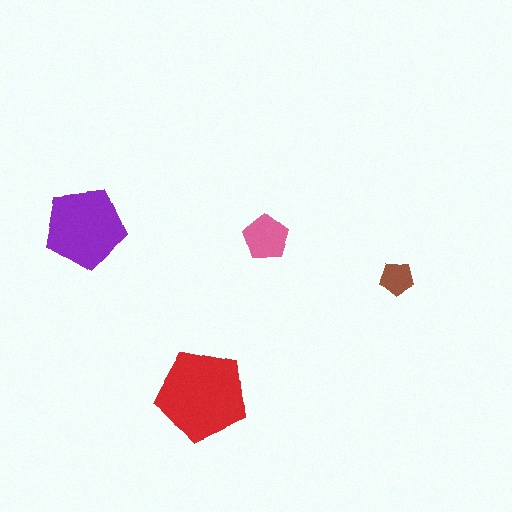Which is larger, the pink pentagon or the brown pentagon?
The pink one.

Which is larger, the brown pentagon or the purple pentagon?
The purple one.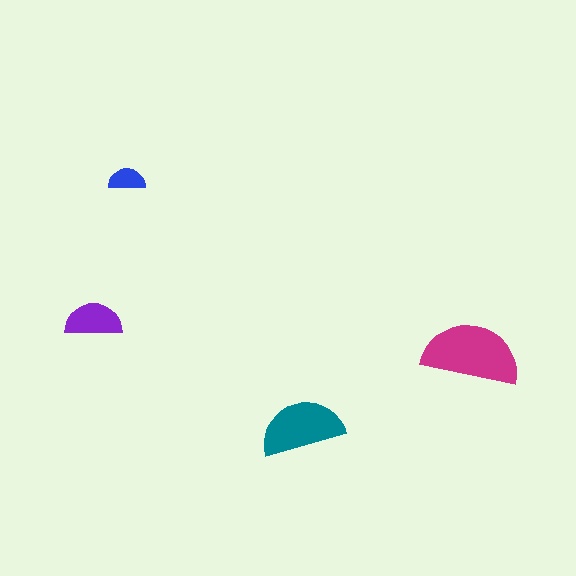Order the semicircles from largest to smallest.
the magenta one, the teal one, the purple one, the blue one.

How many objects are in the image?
There are 4 objects in the image.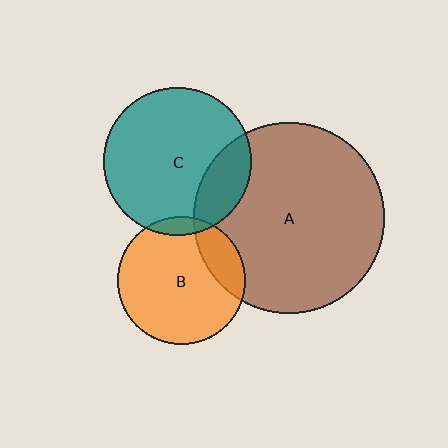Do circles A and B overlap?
Yes.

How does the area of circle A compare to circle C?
Approximately 1.7 times.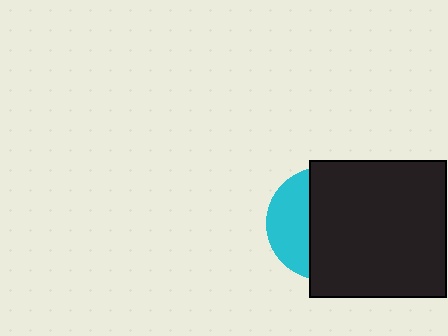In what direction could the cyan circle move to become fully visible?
The cyan circle could move left. That would shift it out from behind the black square entirely.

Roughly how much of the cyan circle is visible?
A small part of it is visible (roughly 35%).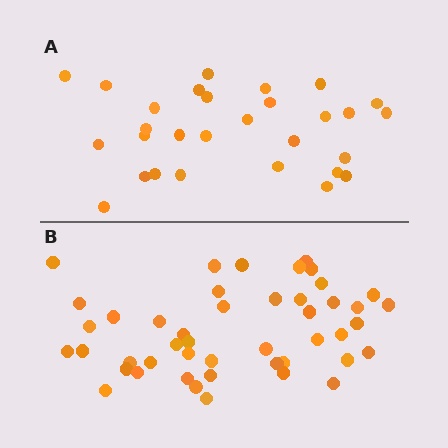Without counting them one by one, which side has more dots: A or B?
Region B (the bottom region) has more dots.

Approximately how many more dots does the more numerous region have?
Region B has approximately 15 more dots than region A.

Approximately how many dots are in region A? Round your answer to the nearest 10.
About 30 dots. (The exact count is 29, which rounds to 30.)